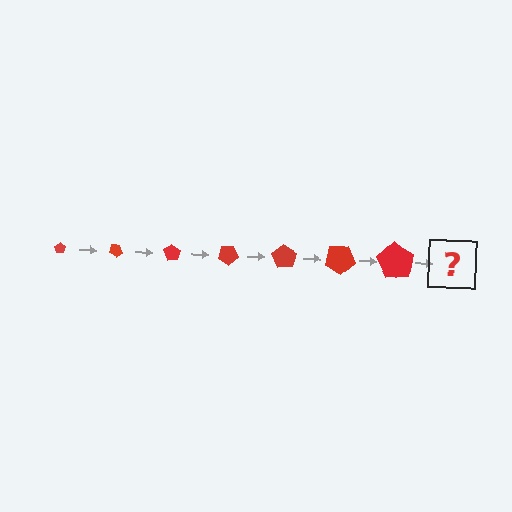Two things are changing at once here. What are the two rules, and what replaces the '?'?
The two rules are that the pentagon grows larger each step and it rotates 35 degrees each step. The '?' should be a pentagon, larger than the previous one and rotated 245 degrees from the start.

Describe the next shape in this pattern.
It should be a pentagon, larger than the previous one and rotated 245 degrees from the start.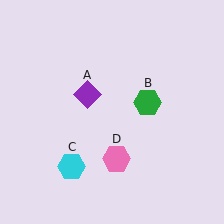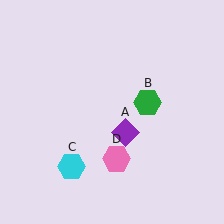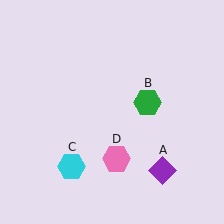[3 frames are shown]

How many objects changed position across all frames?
1 object changed position: purple diamond (object A).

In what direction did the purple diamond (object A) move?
The purple diamond (object A) moved down and to the right.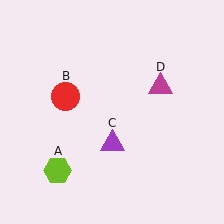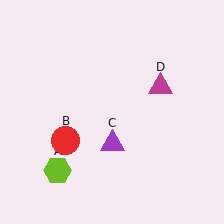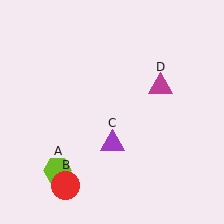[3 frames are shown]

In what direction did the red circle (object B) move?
The red circle (object B) moved down.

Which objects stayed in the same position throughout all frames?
Lime hexagon (object A) and purple triangle (object C) and magenta triangle (object D) remained stationary.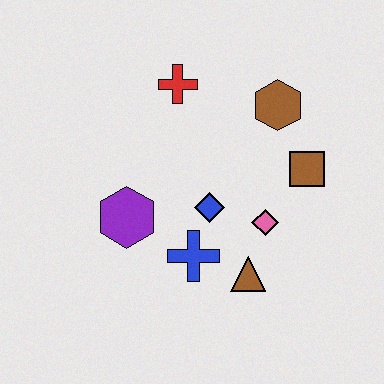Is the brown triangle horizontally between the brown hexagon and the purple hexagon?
Yes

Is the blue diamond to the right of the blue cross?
Yes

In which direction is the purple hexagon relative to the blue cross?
The purple hexagon is to the left of the blue cross.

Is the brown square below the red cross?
Yes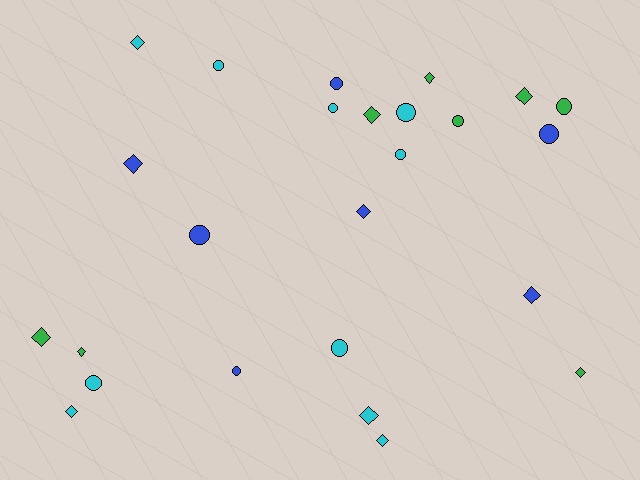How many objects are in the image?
There are 25 objects.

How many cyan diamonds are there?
There are 4 cyan diamonds.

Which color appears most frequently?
Cyan, with 10 objects.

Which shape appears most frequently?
Diamond, with 13 objects.